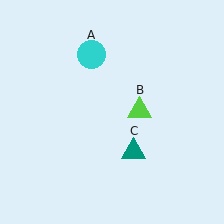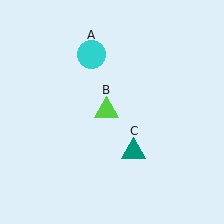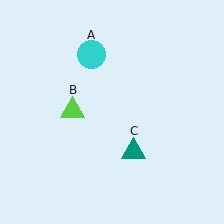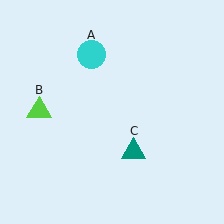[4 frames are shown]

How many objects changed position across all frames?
1 object changed position: lime triangle (object B).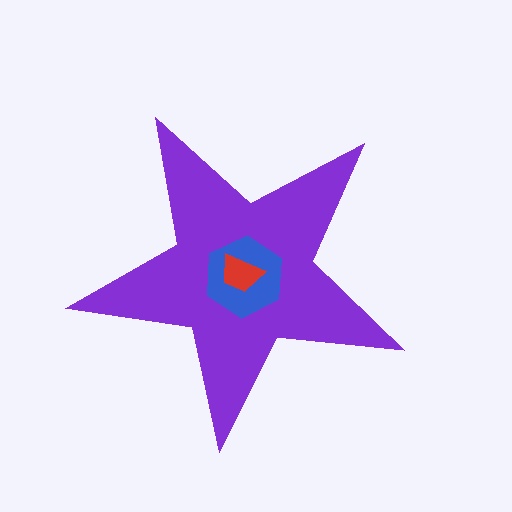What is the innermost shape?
The red trapezoid.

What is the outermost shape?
The purple star.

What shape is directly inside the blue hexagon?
The red trapezoid.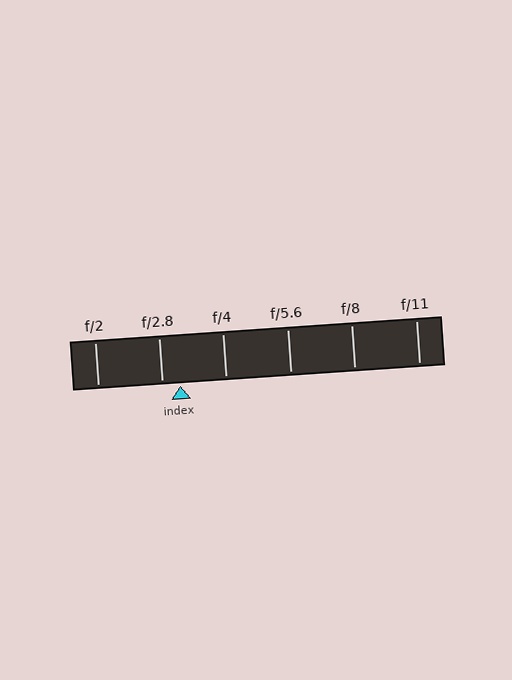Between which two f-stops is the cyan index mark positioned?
The index mark is between f/2.8 and f/4.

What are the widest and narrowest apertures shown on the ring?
The widest aperture shown is f/2 and the narrowest is f/11.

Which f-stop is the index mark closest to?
The index mark is closest to f/2.8.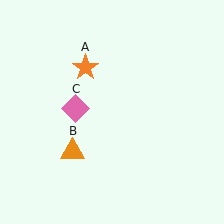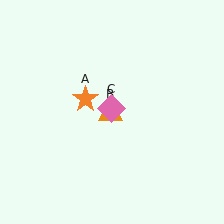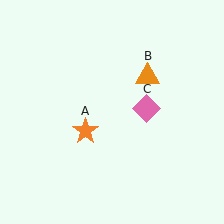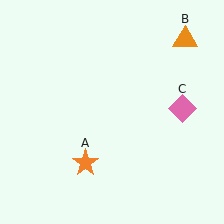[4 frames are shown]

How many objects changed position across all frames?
3 objects changed position: orange star (object A), orange triangle (object B), pink diamond (object C).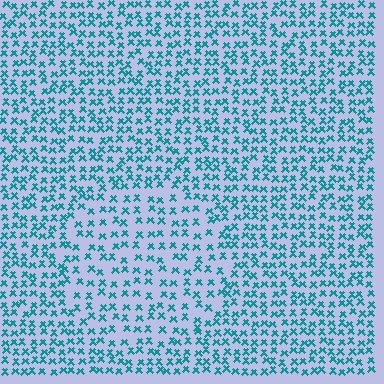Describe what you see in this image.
The image contains small teal elements arranged at two different densities. A circle-shaped region is visible where the elements are less densely packed than the surrounding area.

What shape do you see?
I see a circle.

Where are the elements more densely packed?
The elements are more densely packed outside the circle boundary.